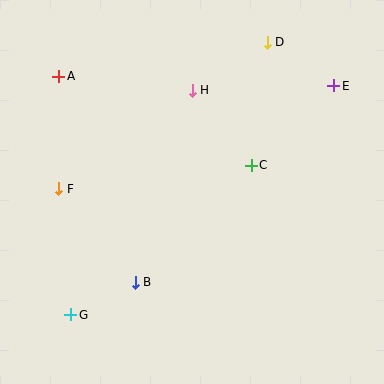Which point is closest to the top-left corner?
Point A is closest to the top-left corner.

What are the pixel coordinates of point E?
Point E is at (334, 86).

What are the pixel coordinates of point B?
Point B is at (135, 283).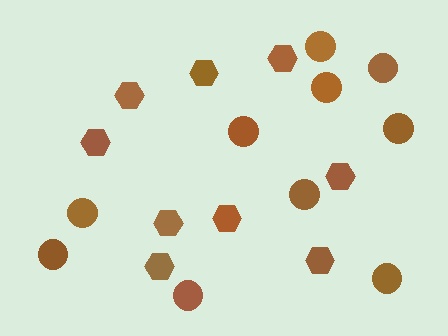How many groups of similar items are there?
There are 2 groups: one group of circles (10) and one group of hexagons (9).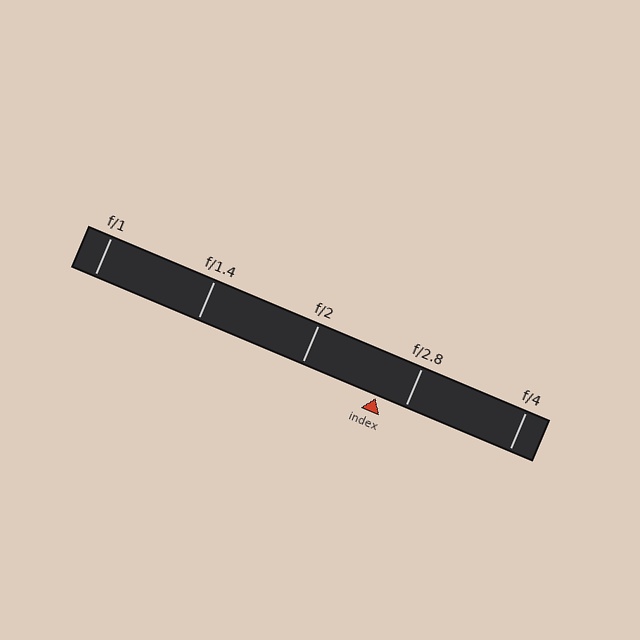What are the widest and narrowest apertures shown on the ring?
The widest aperture shown is f/1 and the narrowest is f/4.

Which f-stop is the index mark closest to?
The index mark is closest to f/2.8.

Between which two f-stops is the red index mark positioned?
The index mark is between f/2 and f/2.8.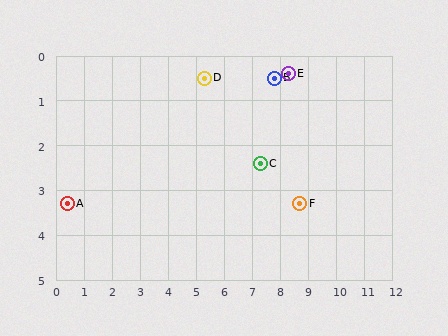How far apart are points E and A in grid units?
Points E and A are about 8.4 grid units apart.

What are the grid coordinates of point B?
Point B is at approximately (7.8, 0.5).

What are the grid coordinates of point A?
Point A is at approximately (0.4, 3.3).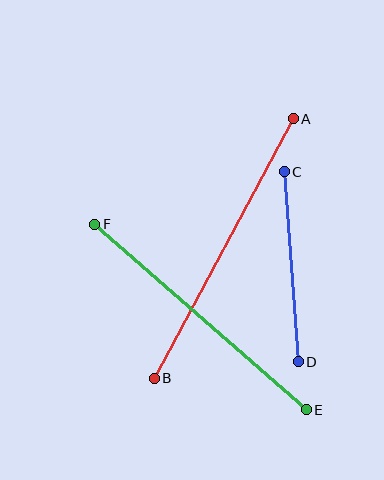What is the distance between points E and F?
The distance is approximately 281 pixels.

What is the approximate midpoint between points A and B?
The midpoint is at approximately (224, 249) pixels.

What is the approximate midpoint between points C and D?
The midpoint is at approximately (291, 267) pixels.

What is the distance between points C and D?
The distance is approximately 190 pixels.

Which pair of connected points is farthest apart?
Points A and B are farthest apart.